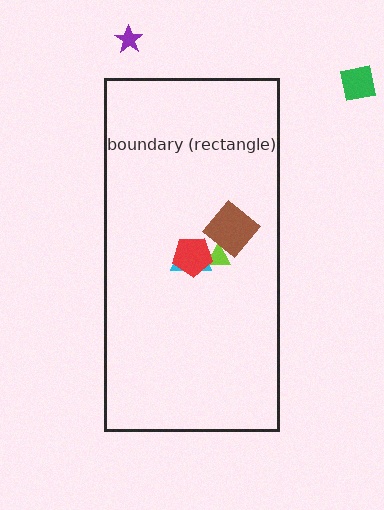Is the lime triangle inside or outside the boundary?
Inside.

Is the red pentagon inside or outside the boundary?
Inside.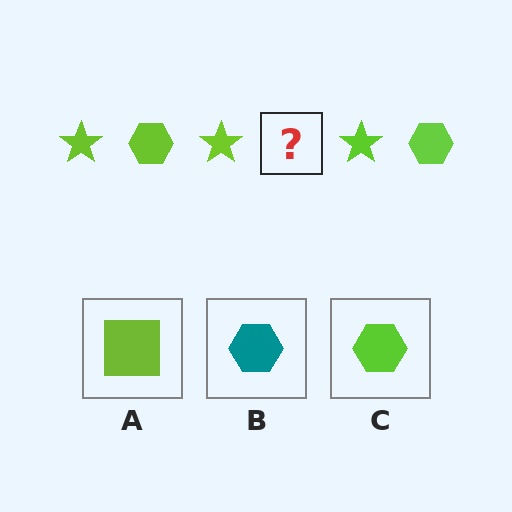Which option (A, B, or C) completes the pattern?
C.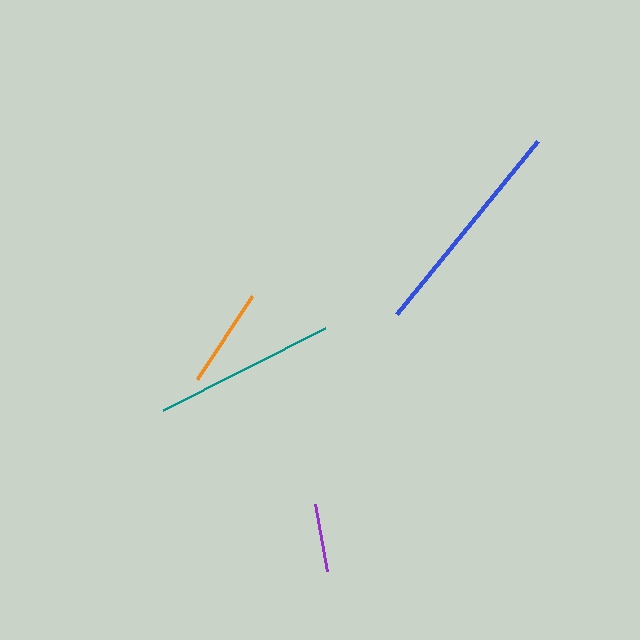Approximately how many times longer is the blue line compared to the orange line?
The blue line is approximately 2.2 times the length of the orange line.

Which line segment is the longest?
The blue line is the longest at approximately 223 pixels.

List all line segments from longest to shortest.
From longest to shortest: blue, teal, orange, purple.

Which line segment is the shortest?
The purple line is the shortest at approximately 68 pixels.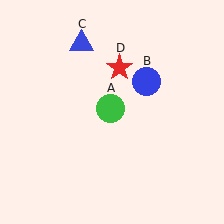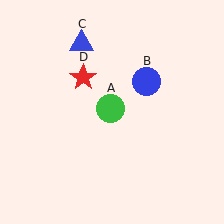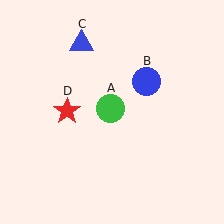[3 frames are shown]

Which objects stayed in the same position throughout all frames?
Green circle (object A) and blue circle (object B) and blue triangle (object C) remained stationary.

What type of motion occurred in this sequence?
The red star (object D) rotated counterclockwise around the center of the scene.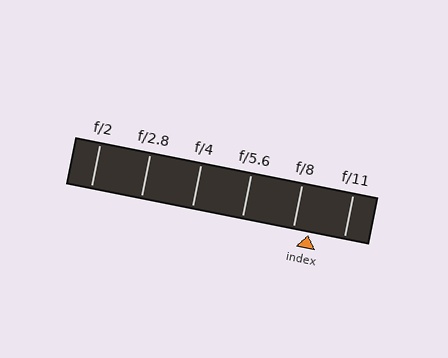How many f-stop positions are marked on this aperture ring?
There are 6 f-stop positions marked.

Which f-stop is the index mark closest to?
The index mark is closest to f/8.